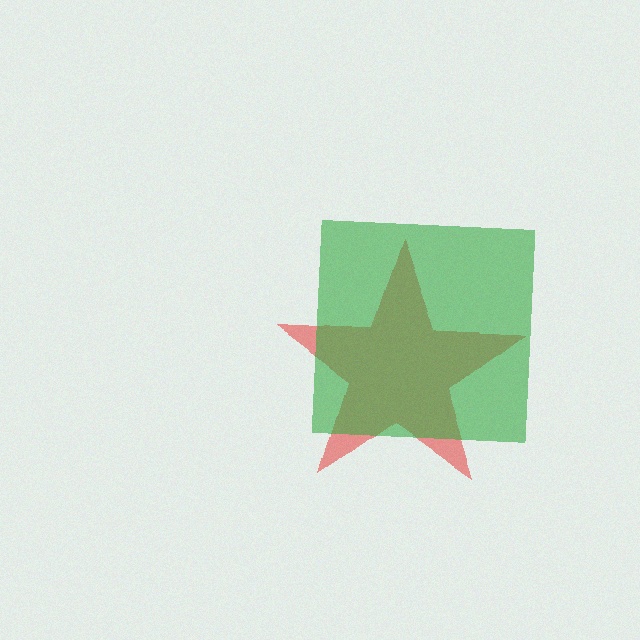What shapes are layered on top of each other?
The layered shapes are: a red star, a green square.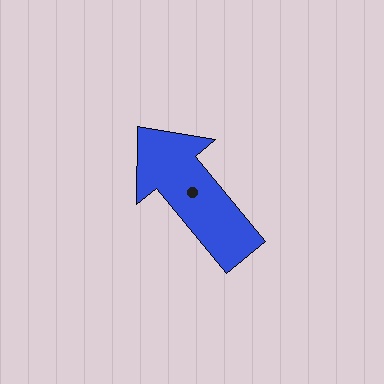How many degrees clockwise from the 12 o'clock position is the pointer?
Approximately 321 degrees.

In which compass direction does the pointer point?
Northwest.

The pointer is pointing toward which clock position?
Roughly 11 o'clock.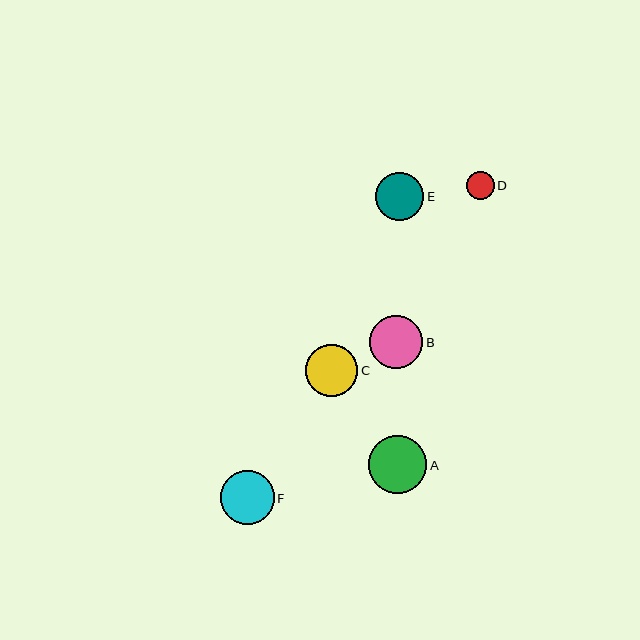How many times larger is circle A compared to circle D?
Circle A is approximately 2.1 times the size of circle D.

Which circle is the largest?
Circle A is the largest with a size of approximately 58 pixels.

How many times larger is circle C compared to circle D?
Circle C is approximately 1.9 times the size of circle D.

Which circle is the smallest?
Circle D is the smallest with a size of approximately 28 pixels.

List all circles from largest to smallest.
From largest to smallest: A, F, B, C, E, D.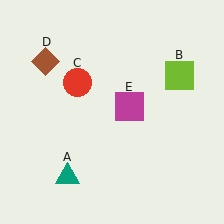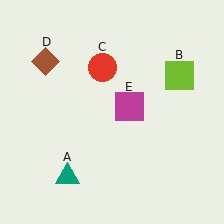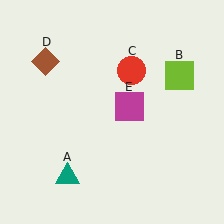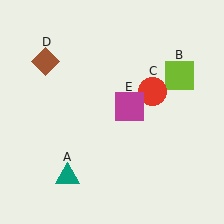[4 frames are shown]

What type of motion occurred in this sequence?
The red circle (object C) rotated clockwise around the center of the scene.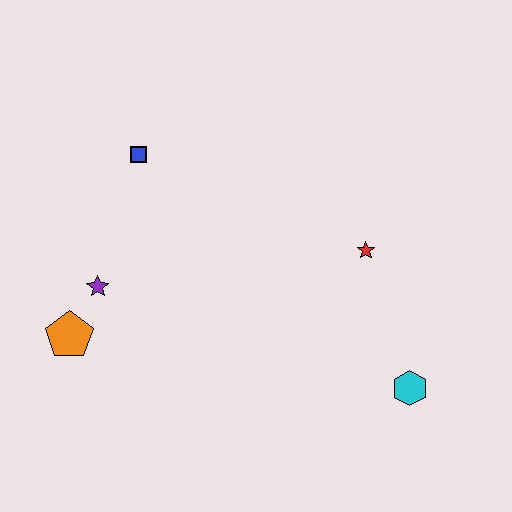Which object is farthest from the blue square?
The cyan hexagon is farthest from the blue square.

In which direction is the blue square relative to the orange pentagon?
The blue square is above the orange pentagon.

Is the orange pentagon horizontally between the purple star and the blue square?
No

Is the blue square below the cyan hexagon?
No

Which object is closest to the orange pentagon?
The purple star is closest to the orange pentagon.